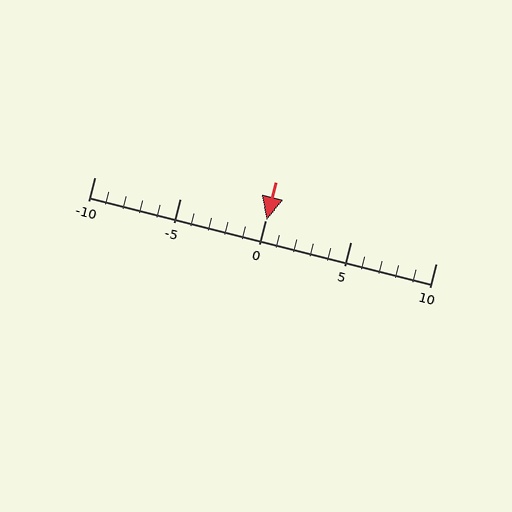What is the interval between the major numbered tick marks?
The major tick marks are spaced 5 units apart.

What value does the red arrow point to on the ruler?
The red arrow points to approximately 0.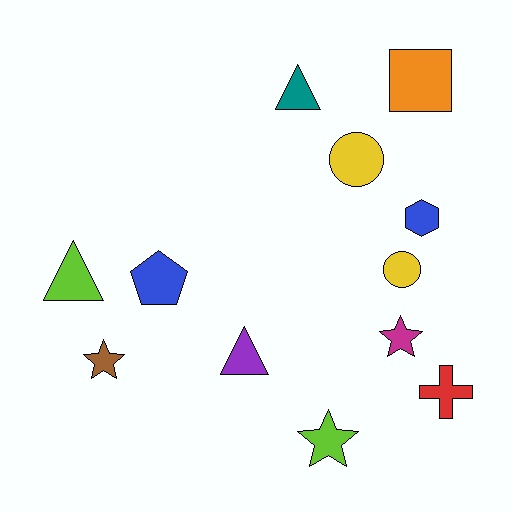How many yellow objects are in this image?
There are 2 yellow objects.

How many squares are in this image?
There is 1 square.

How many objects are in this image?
There are 12 objects.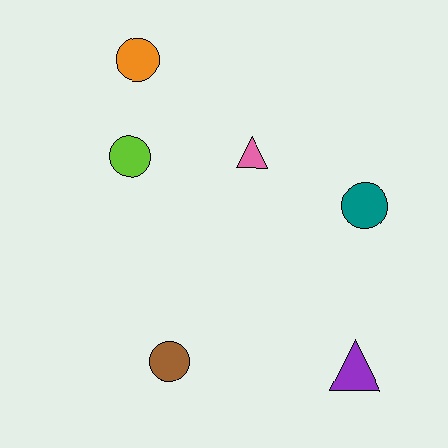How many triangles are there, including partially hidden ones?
There are 2 triangles.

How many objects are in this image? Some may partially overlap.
There are 6 objects.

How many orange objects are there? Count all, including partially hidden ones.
There is 1 orange object.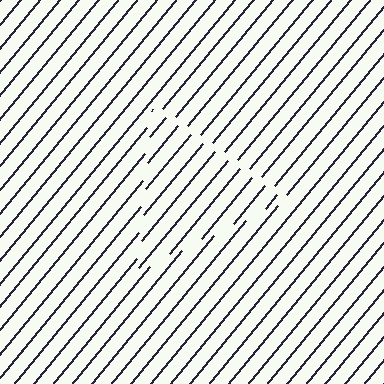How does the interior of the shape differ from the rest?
The interior of the shape contains the same grating, shifted by half a period — the contour is defined by the phase discontinuity where line-ends from the inner and outer gratings abut.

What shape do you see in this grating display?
An illusory triangle. The interior of the shape contains the same grating, shifted by half a period — the contour is defined by the phase discontinuity where line-ends from the inner and outer gratings abut.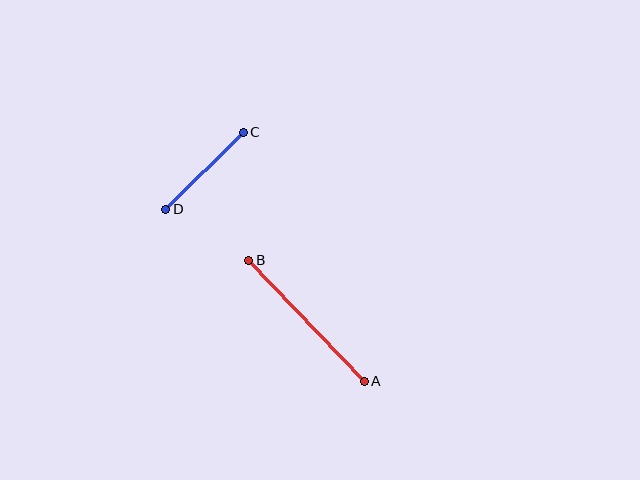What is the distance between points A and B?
The distance is approximately 167 pixels.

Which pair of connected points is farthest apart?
Points A and B are farthest apart.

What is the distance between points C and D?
The distance is approximately 109 pixels.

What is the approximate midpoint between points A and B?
The midpoint is at approximately (306, 321) pixels.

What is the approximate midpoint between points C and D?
The midpoint is at approximately (204, 171) pixels.